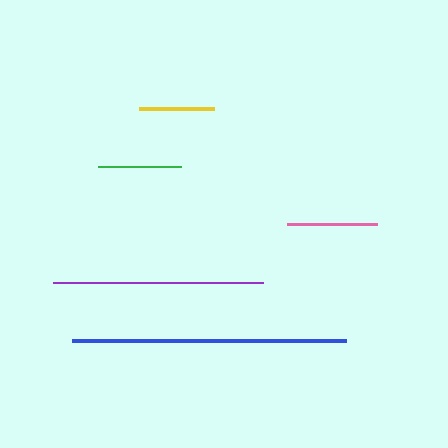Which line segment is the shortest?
The yellow line is the shortest at approximately 75 pixels.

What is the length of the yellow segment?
The yellow segment is approximately 75 pixels long.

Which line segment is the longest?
The blue line is the longest at approximately 274 pixels.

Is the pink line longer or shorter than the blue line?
The blue line is longer than the pink line.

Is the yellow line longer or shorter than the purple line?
The purple line is longer than the yellow line.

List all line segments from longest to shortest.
From longest to shortest: blue, purple, pink, green, yellow.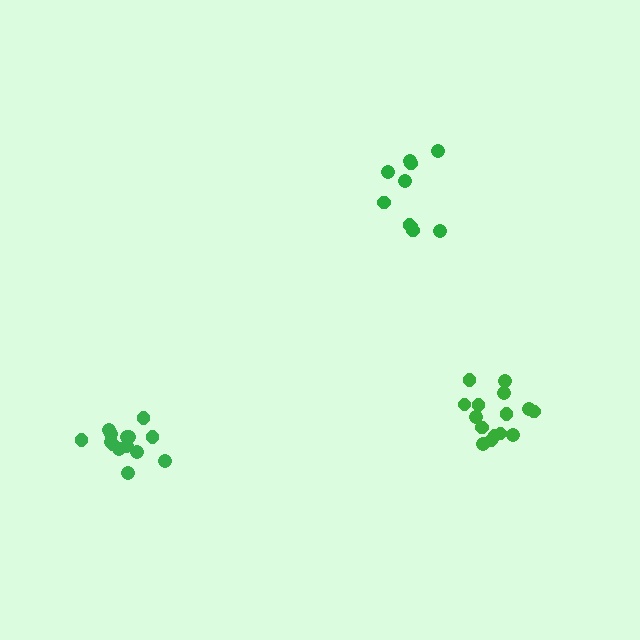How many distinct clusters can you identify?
There are 3 distinct clusters.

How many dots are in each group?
Group 1: 10 dots, Group 2: 14 dots, Group 3: 15 dots (39 total).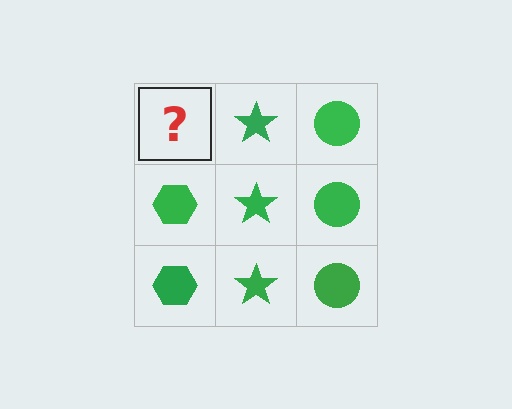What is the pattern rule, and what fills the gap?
The rule is that each column has a consistent shape. The gap should be filled with a green hexagon.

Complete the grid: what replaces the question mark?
The question mark should be replaced with a green hexagon.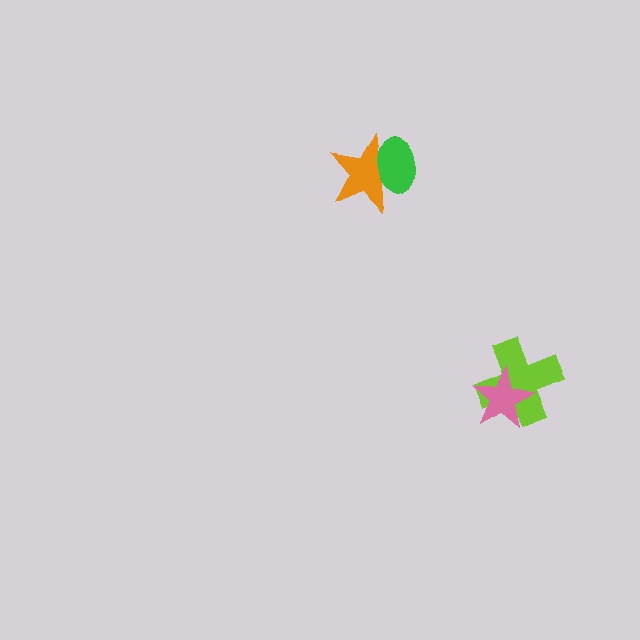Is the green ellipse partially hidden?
No, no other shape covers it.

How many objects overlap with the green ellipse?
1 object overlaps with the green ellipse.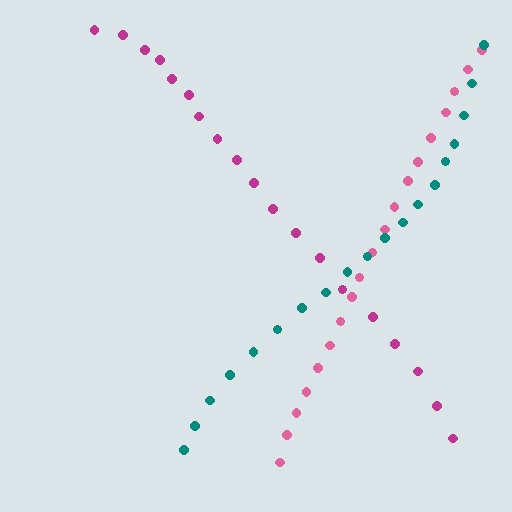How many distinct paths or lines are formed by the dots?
There are 3 distinct paths.